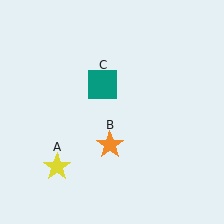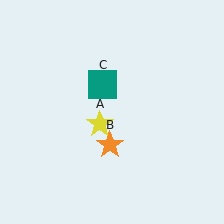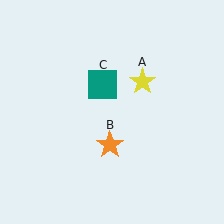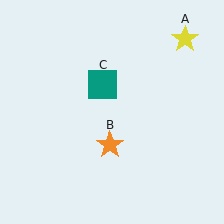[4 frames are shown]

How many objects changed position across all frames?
1 object changed position: yellow star (object A).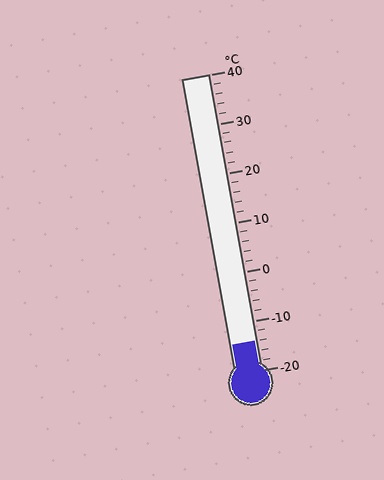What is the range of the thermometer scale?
The thermometer scale ranges from -20°C to 40°C.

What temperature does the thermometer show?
The thermometer shows approximately -14°C.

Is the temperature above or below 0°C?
The temperature is below 0°C.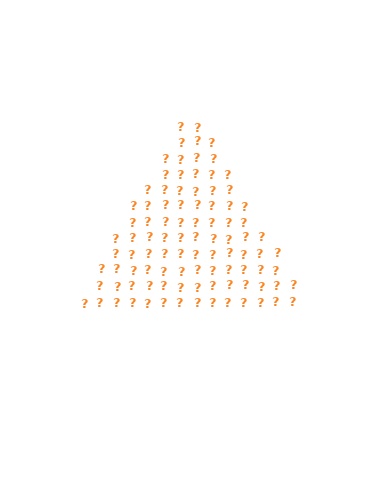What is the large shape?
The large shape is a triangle.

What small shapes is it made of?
It is made of small question marks.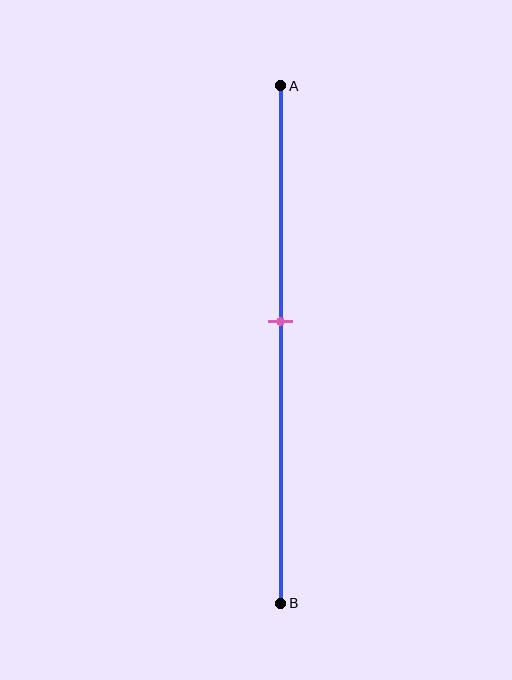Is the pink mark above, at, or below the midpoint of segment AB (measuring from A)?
The pink mark is above the midpoint of segment AB.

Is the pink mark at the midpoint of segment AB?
No, the mark is at about 45% from A, not at the 50% midpoint.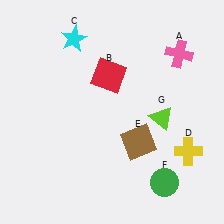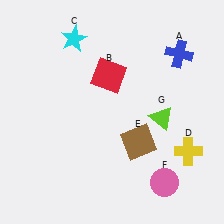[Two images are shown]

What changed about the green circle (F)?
In Image 1, F is green. In Image 2, it changed to pink.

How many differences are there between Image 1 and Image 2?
There are 2 differences between the two images.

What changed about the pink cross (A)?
In Image 1, A is pink. In Image 2, it changed to blue.